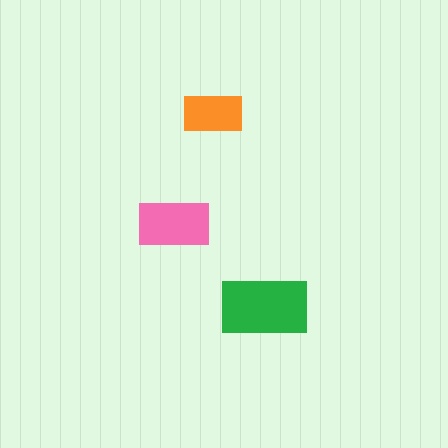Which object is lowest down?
The green rectangle is bottommost.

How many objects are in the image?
There are 3 objects in the image.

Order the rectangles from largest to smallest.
the green one, the pink one, the orange one.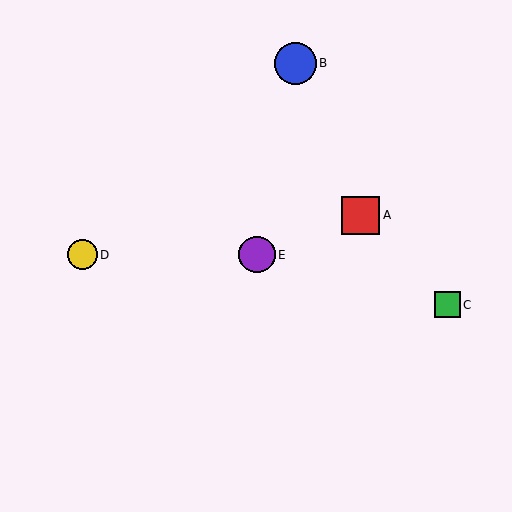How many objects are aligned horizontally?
2 objects (D, E) are aligned horizontally.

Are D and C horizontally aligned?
No, D is at y≈255 and C is at y≈305.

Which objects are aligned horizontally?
Objects D, E are aligned horizontally.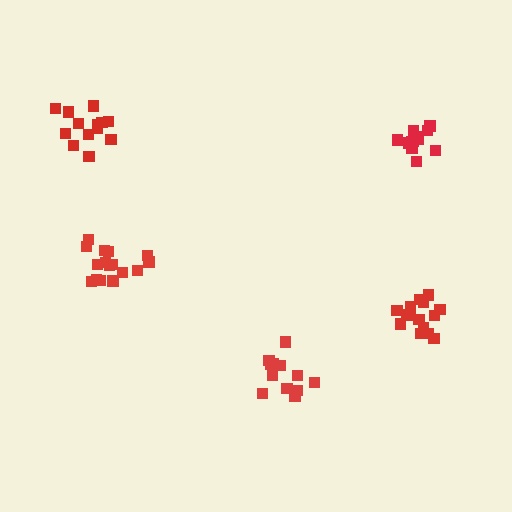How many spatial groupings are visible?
There are 5 spatial groupings.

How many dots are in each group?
Group 1: 15 dots, Group 2: 12 dots, Group 3: 13 dots, Group 4: 16 dots, Group 5: 12 dots (68 total).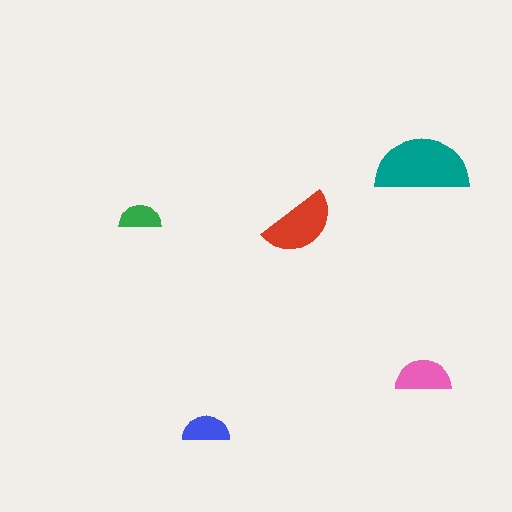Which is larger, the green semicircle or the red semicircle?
The red one.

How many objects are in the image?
There are 5 objects in the image.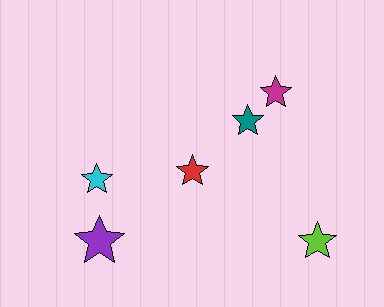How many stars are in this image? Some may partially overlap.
There are 6 stars.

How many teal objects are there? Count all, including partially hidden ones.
There is 1 teal object.